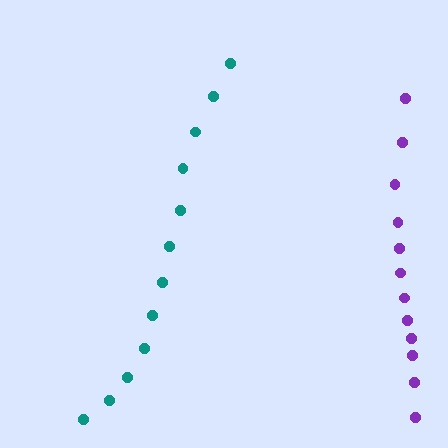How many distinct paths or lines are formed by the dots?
There are 2 distinct paths.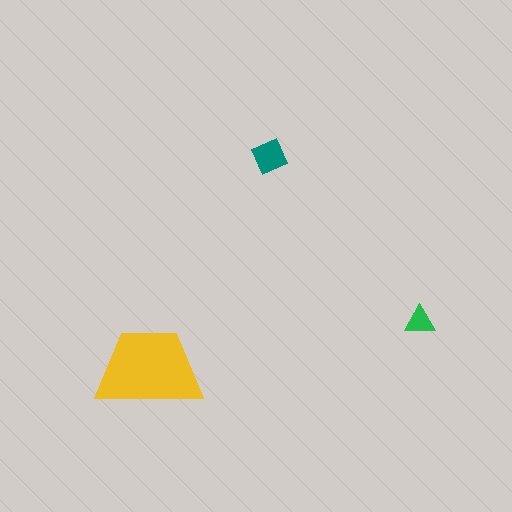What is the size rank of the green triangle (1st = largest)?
3rd.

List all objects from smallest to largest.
The green triangle, the teal diamond, the yellow trapezoid.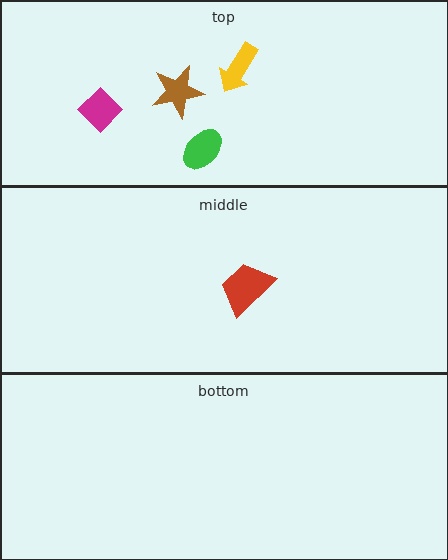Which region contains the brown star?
The top region.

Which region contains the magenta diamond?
The top region.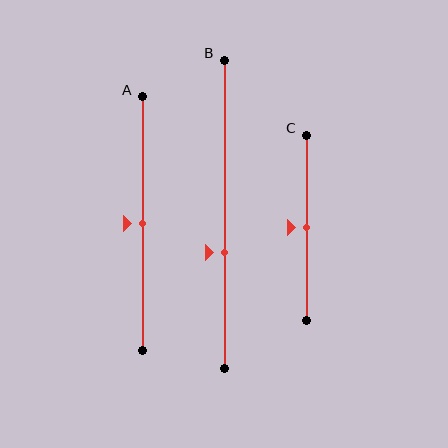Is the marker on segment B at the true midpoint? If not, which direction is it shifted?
No, the marker on segment B is shifted downward by about 12% of the segment length.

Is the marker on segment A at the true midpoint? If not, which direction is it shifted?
Yes, the marker on segment A is at the true midpoint.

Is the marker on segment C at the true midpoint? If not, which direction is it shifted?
Yes, the marker on segment C is at the true midpoint.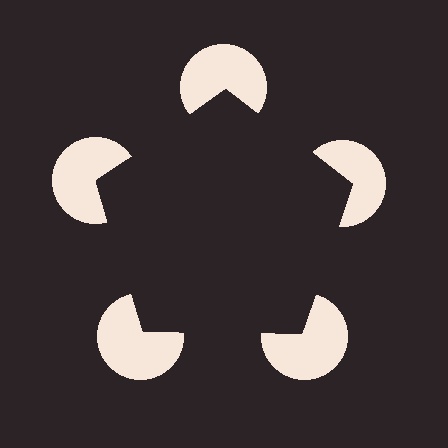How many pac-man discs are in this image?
There are 5 — one at each vertex of the illusory pentagon.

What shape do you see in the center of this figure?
An illusory pentagon — its edges are inferred from the aligned wedge cuts in the pac-man discs, not physically drawn.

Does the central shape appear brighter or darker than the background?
It typically appears slightly darker than the background, even though no actual brightness change is drawn.